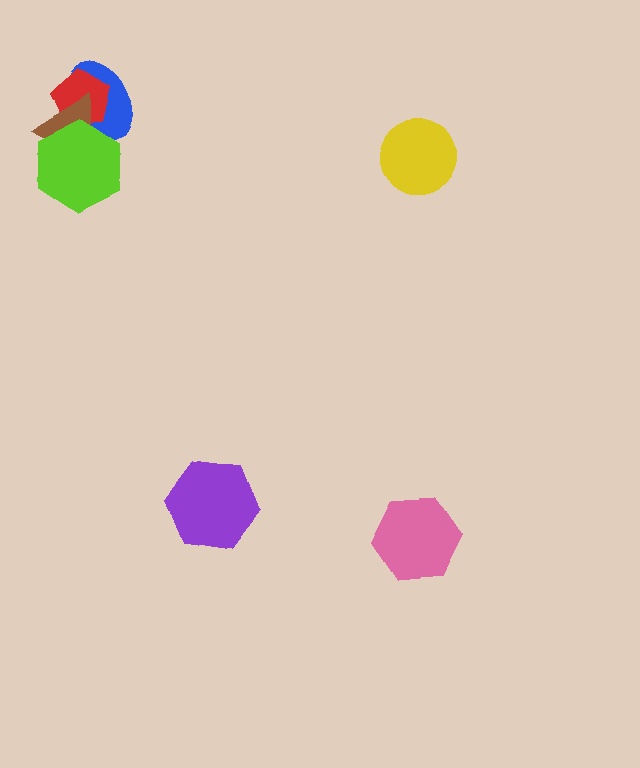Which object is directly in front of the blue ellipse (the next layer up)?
The red pentagon is directly in front of the blue ellipse.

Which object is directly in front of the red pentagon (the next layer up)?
The brown triangle is directly in front of the red pentagon.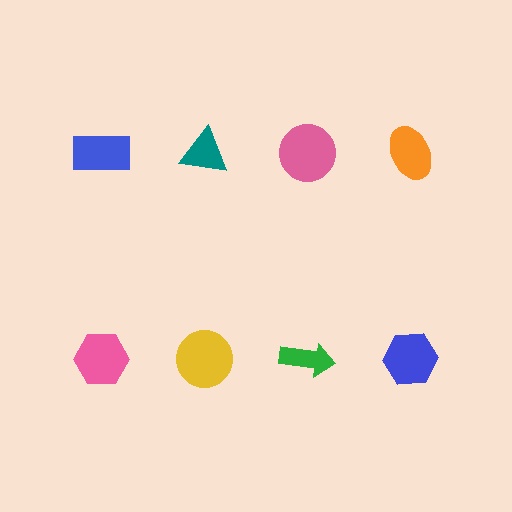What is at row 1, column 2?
A teal triangle.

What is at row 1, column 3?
A pink circle.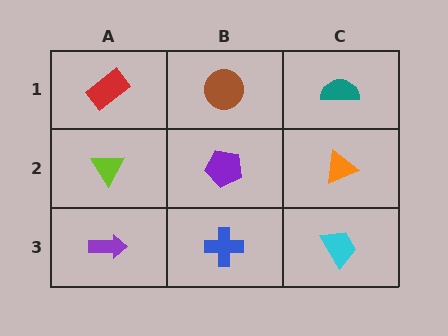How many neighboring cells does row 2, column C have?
3.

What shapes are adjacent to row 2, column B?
A brown circle (row 1, column B), a blue cross (row 3, column B), a lime triangle (row 2, column A), an orange triangle (row 2, column C).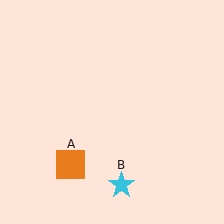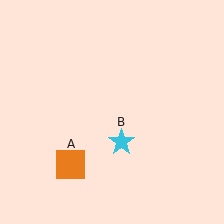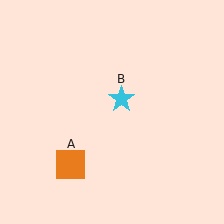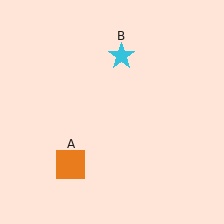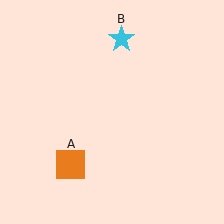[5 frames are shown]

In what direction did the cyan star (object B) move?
The cyan star (object B) moved up.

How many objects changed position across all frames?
1 object changed position: cyan star (object B).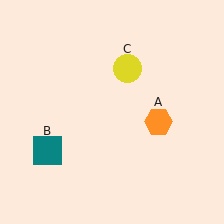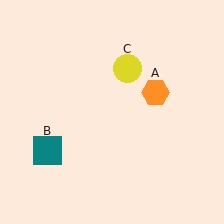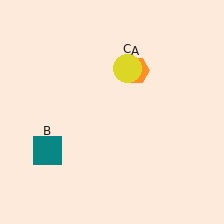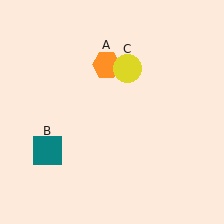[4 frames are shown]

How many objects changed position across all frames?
1 object changed position: orange hexagon (object A).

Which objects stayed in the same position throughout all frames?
Teal square (object B) and yellow circle (object C) remained stationary.